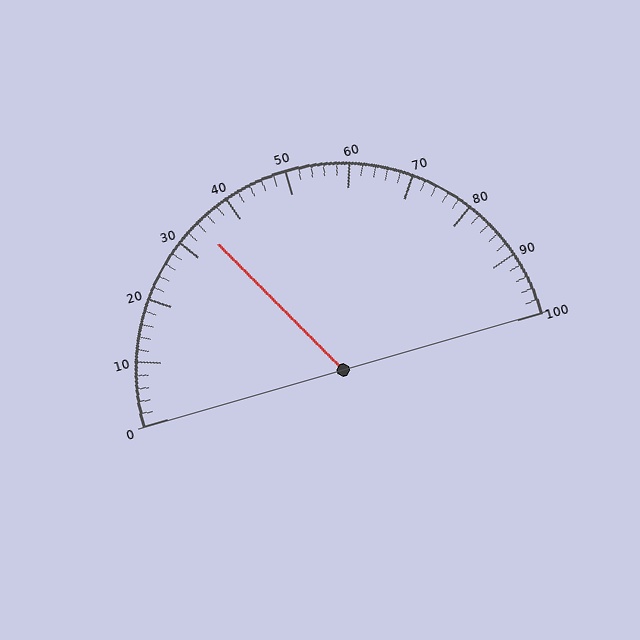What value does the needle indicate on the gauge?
The needle indicates approximately 34.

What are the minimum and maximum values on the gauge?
The gauge ranges from 0 to 100.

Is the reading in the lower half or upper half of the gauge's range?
The reading is in the lower half of the range (0 to 100).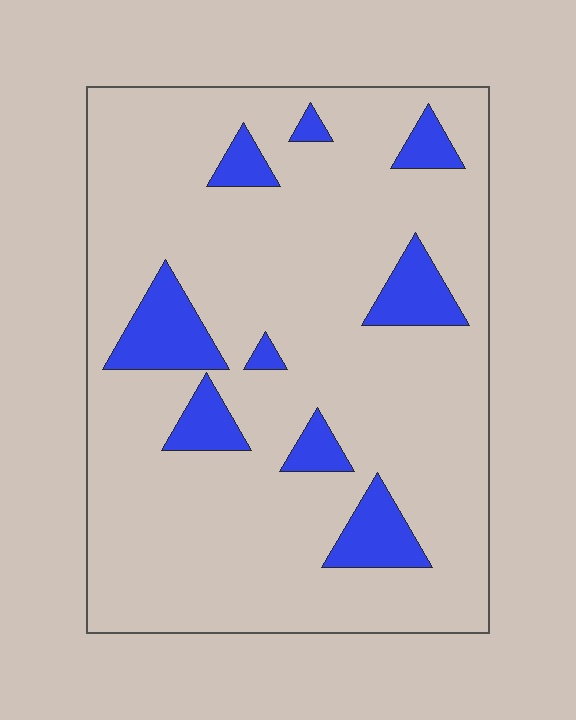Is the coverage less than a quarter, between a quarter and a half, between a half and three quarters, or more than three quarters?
Less than a quarter.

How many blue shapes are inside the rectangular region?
9.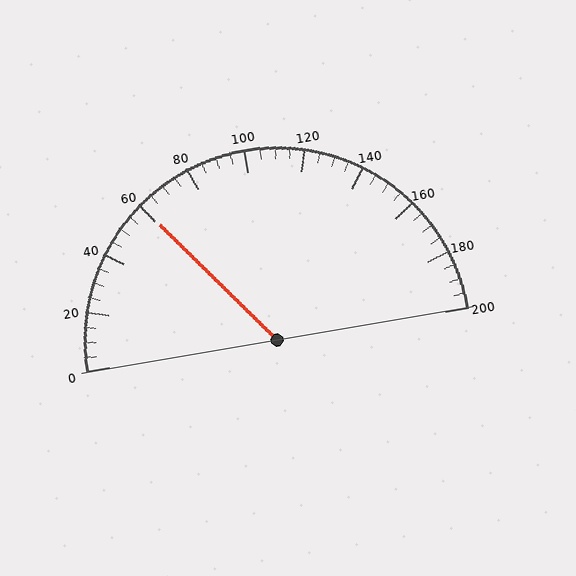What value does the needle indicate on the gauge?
The needle indicates approximately 60.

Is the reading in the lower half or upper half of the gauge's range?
The reading is in the lower half of the range (0 to 200).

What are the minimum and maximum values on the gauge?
The gauge ranges from 0 to 200.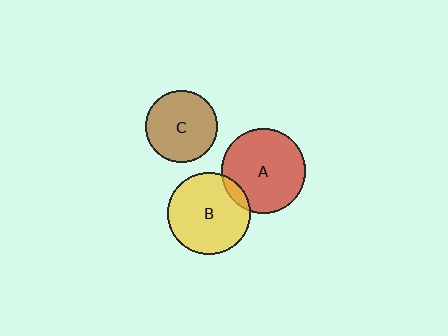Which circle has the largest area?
Circle A (red).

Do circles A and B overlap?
Yes.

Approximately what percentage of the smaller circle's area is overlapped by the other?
Approximately 10%.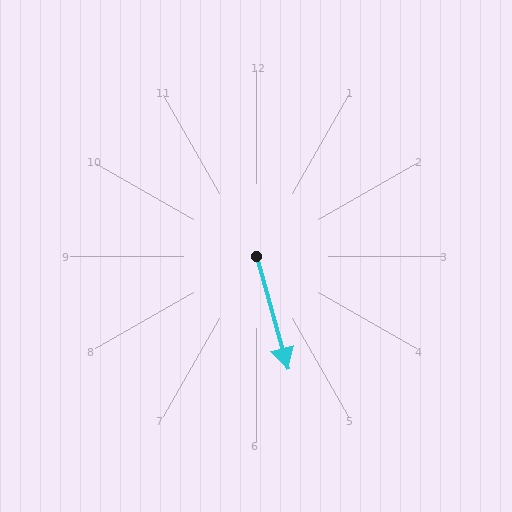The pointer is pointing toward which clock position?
Roughly 5 o'clock.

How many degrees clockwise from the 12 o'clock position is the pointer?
Approximately 164 degrees.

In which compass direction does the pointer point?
South.